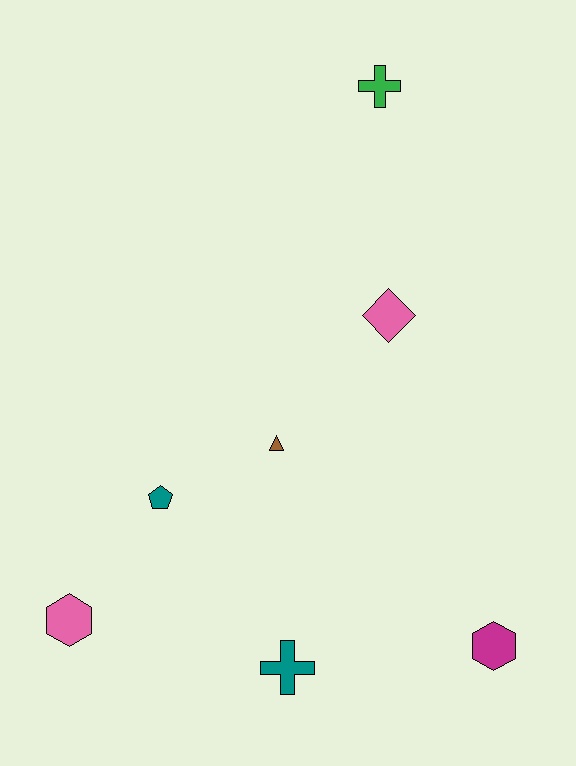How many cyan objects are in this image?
There are no cyan objects.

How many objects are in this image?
There are 7 objects.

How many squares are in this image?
There are no squares.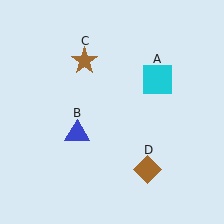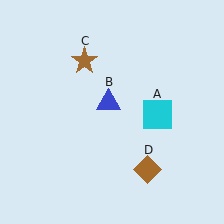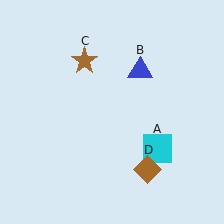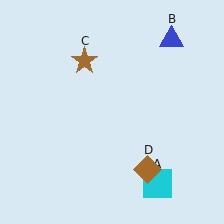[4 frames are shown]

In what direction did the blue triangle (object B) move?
The blue triangle (object B) moved up and to the right.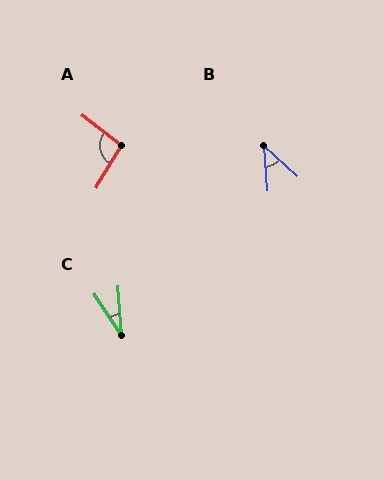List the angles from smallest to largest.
C (29°), B (43°), A (97°).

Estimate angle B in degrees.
Approximately 43 degrees.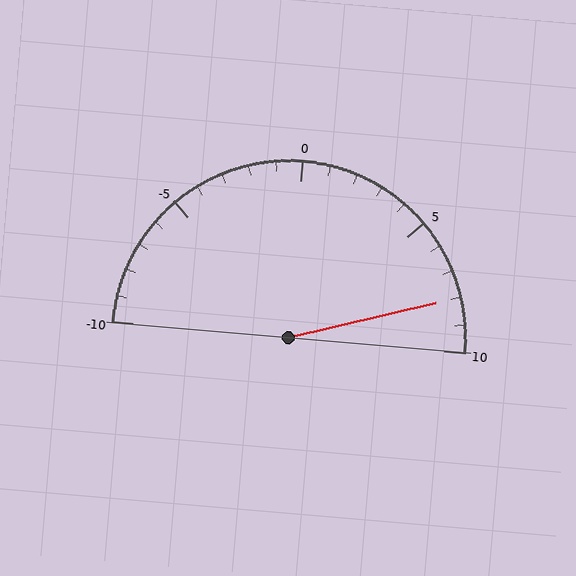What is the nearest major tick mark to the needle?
The nearest major tick mark is 10.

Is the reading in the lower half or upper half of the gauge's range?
The reading is in the upper half of the range (-10 to 10).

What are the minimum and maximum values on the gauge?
The gauge ranges from -10 to 10.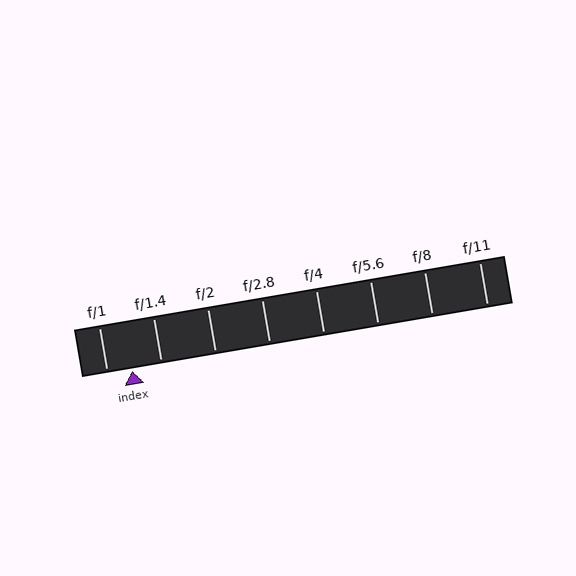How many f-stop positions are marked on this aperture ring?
There are 8 f-stop positions marked.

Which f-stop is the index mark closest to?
The index mark is closest to f/1.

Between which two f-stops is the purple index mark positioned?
The index mark is between f/1 and f/1.4.